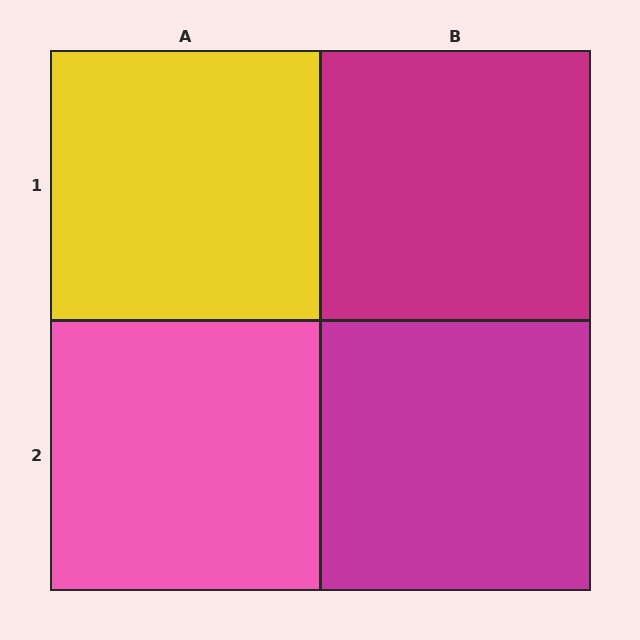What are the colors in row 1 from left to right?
Yellow, magenta.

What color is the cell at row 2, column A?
Pink.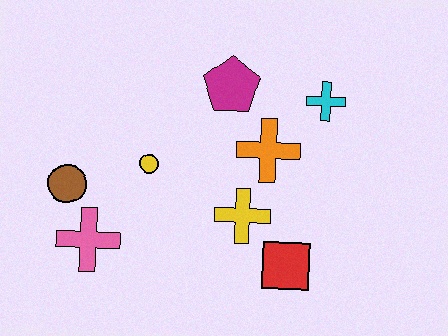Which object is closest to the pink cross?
The brown circle is closest to the pink cross.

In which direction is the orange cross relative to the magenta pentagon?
The orange cross is below the magenta pentagon.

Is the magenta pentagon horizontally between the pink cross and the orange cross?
Yes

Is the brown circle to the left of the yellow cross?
Yes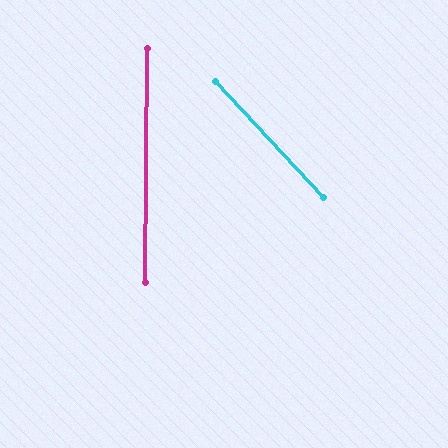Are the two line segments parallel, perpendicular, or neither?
Neither parallel nor perpendicular — they differ by about 43°.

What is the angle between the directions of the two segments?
Approximately 43 degrees.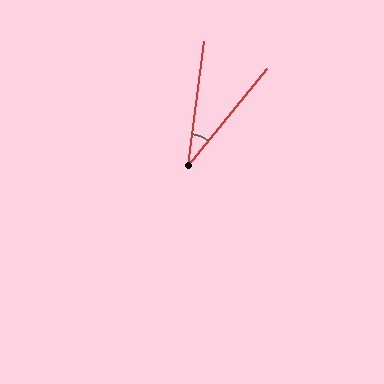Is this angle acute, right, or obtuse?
It is acute.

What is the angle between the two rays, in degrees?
Approximately 32 degrees.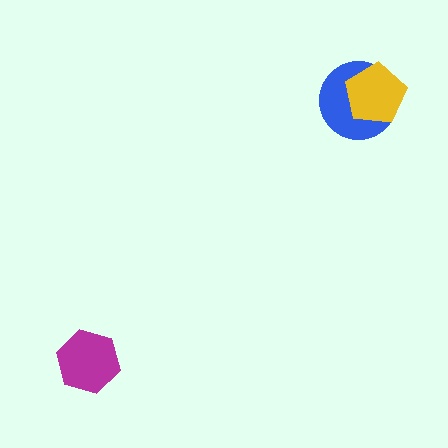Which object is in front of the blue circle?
The yellow pentagon is in front of the blue circle.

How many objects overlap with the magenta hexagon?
0 objects overlap with the magenta hexagon.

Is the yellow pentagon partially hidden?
No, no other shape covers it.